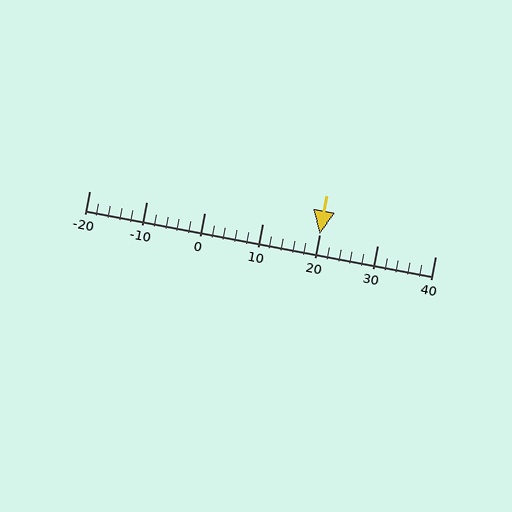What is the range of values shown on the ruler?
The ruler shows values from -20 to 40.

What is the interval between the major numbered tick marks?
The major tick marks are spaced 10 units apart.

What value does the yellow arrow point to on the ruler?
The yellow arrow points to approximately 20.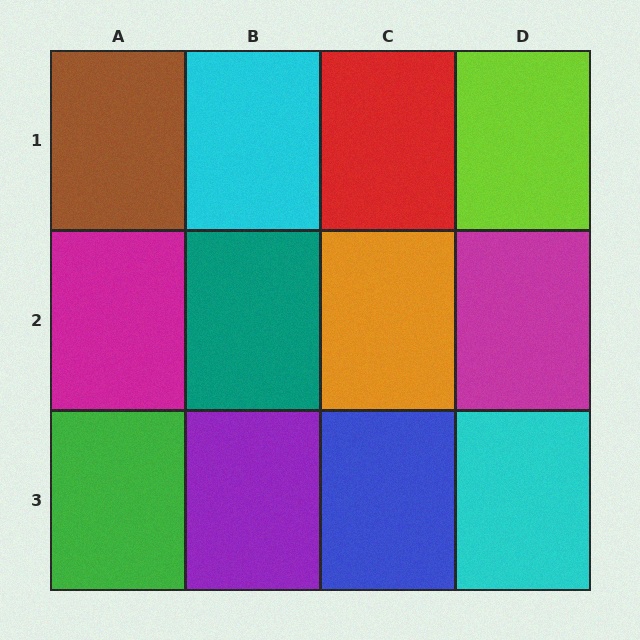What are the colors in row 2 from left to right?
Magenta, teal, orange, magenta.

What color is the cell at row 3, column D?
Cyan.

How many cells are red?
1 cell is red.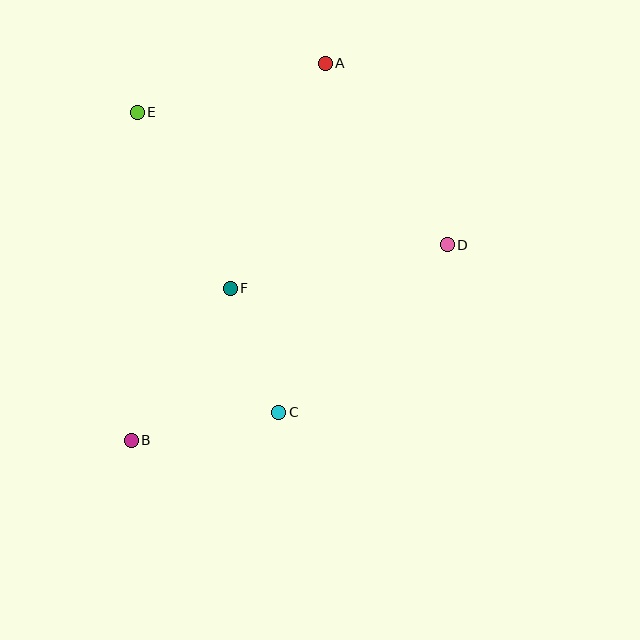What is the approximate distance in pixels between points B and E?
The distance between B and E is approximately 328 pixels.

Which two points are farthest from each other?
Points A and B are farthest from each other.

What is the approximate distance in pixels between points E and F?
The distance between E and F is approximately 199 pixels.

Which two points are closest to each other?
Points C and F are closest to each other.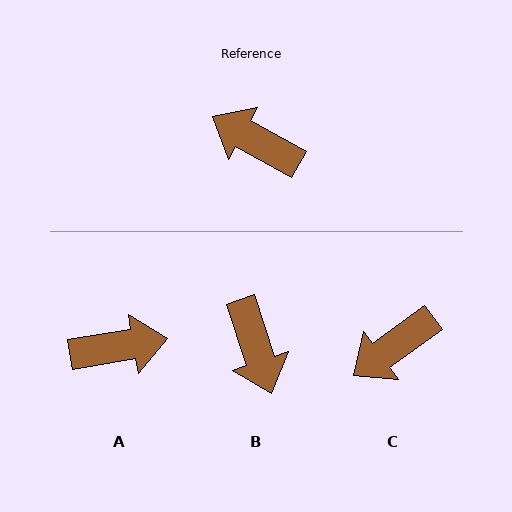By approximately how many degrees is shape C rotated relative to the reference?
Approximately 65 degrees counter-clockwise.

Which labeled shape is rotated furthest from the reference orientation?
A, about 142 degrees away.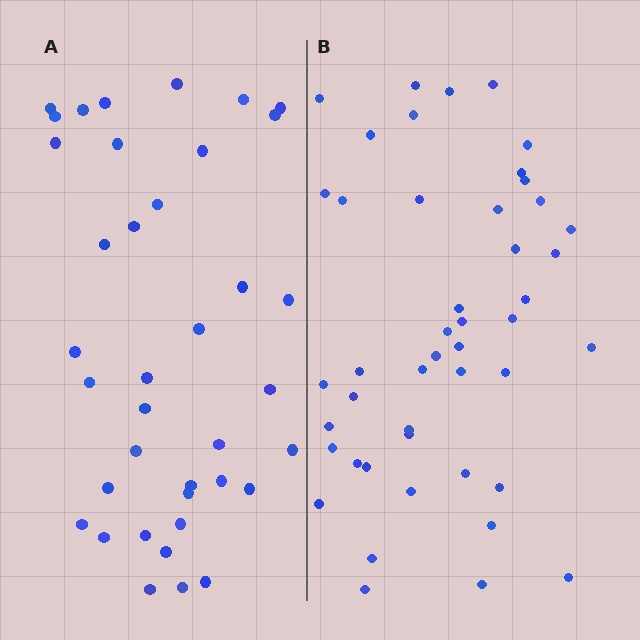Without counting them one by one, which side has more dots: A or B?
Region B (the right region) has more dots.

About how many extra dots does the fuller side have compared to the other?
Region B has roughly 8 or so more dots than region A.